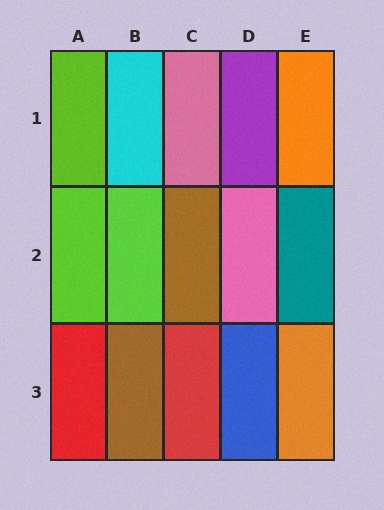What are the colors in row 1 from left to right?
Lime, cyan, pink, purple, orange.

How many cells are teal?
1 cell is teal.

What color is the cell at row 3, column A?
Red.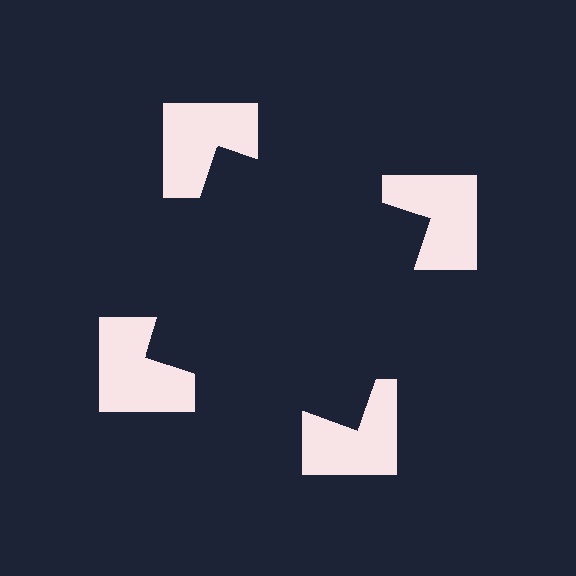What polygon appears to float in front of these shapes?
An illusory square — its edges are inferred from the aligned wedge cuts in the notched squares, not physically drawn.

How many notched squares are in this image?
There are 4 — one at each vertex of the illusory square.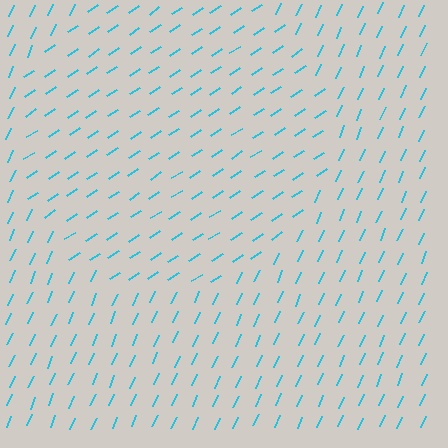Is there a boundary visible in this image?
Yes, there is a texture boundary formed by a change in line orientation.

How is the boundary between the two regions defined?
The boundary is defined purely by a change in line orientation (approximately 32 degrees difference). All lines are the same color and thickness.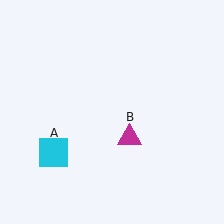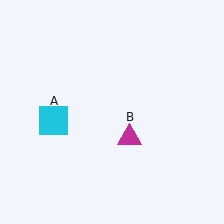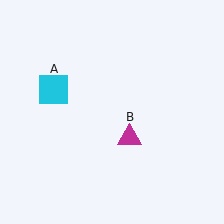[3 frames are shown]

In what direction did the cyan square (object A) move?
The cyan square (object A) moved up.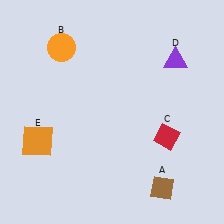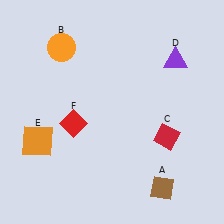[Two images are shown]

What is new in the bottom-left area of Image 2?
A red diamond (F) was added in the bottom-left area of Image 2.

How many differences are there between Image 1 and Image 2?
There is 1 difference between the two images.